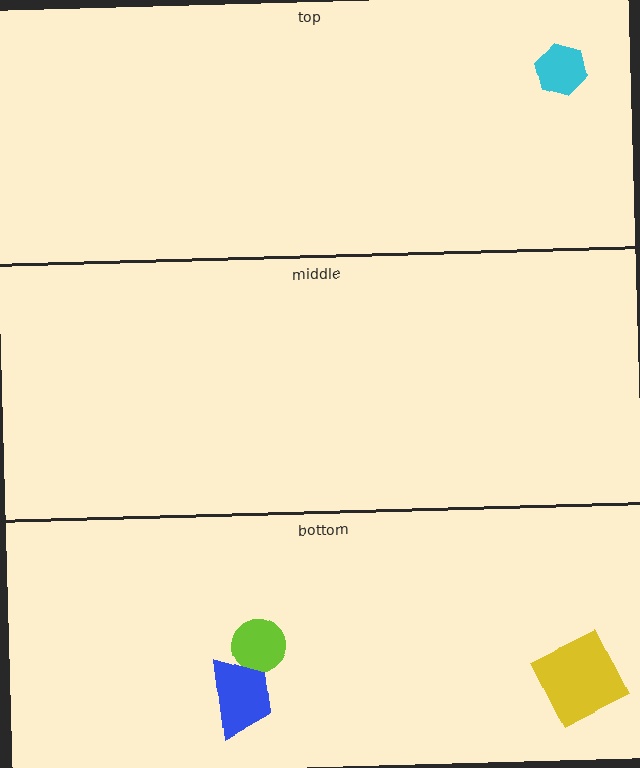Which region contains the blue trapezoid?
The bottom region.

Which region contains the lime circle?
The bottom region.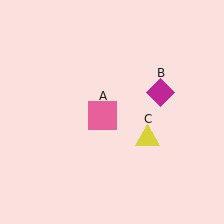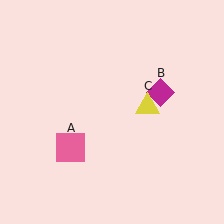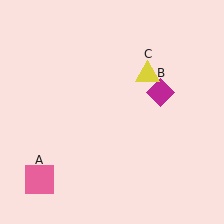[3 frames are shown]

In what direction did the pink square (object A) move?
The pink square (object A) moved down and to the left.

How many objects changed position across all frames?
2 objects changed position: pink square (object A), yellow triangle (object C).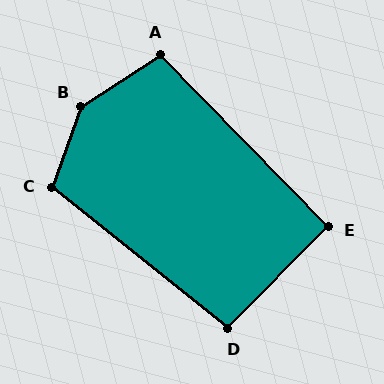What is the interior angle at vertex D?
Approximately 96 degrees (obtuse).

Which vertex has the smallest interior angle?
E, at approximately 91 degrees.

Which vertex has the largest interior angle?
B, at approximately 142 degrees.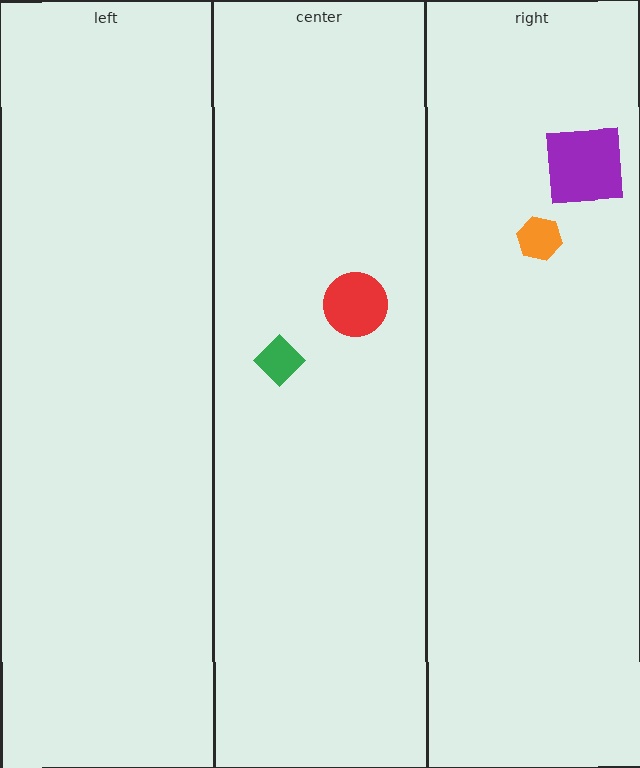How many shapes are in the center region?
2.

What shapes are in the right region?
The orange hexagon, the purple square.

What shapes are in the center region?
The green diamond, the red circle.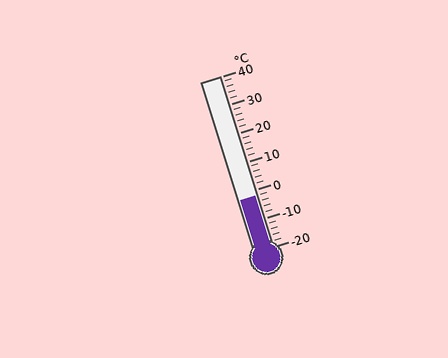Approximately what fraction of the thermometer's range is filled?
The thermometer is filled to approximately 30% of its range.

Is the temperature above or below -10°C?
The temperature is above -10°C.